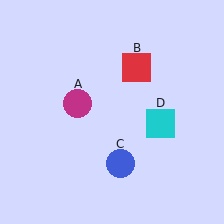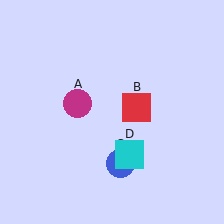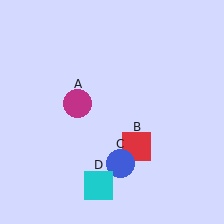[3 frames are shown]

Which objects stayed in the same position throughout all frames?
Magenta circle (object A) and blue circle (object C) remained stationary.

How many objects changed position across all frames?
2 objects changed position: red square (object B), cyan square (object D).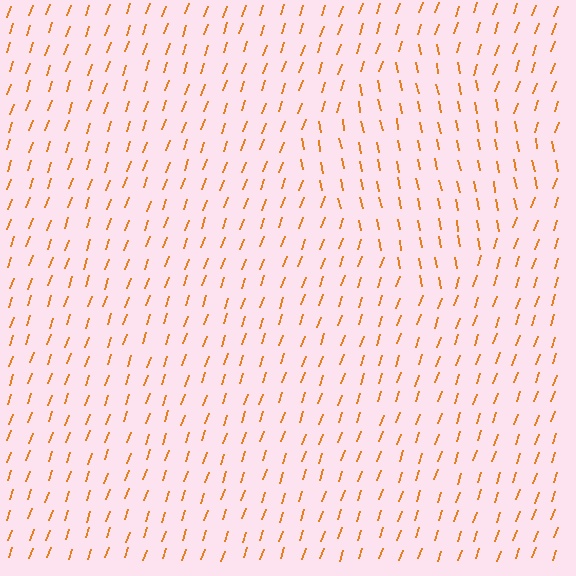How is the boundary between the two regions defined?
The boundary is defined purely by a change in line orientation (approximately 30 degrees difference). All lines are the same color and thickness.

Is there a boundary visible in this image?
Yes, there is a texture boundary formed by a change in line orientation.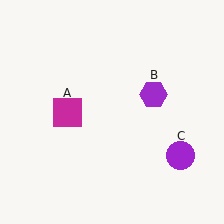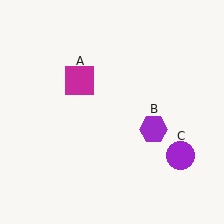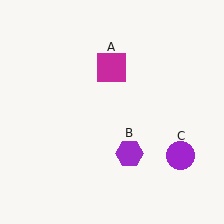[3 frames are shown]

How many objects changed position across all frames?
2 objects changed position: magenta square (object A), purple hexagon (object B).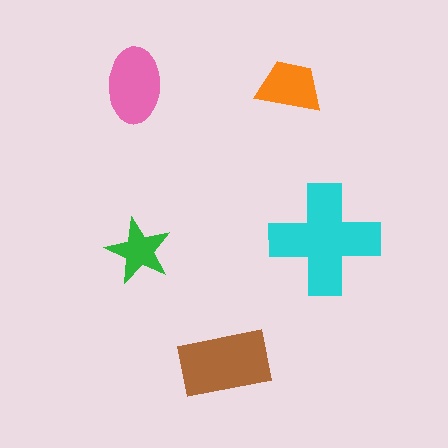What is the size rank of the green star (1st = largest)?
5th.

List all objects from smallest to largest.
The green star, the orange trapezoid, the pink ellipse, the brown rectangle, the cyan cross.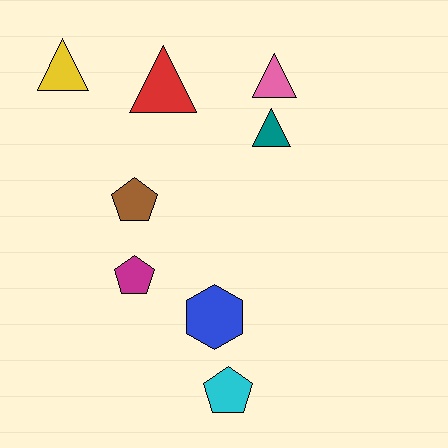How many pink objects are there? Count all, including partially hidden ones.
There is 1 pink object.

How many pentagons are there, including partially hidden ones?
There are 3 pentagons.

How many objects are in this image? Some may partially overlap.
There are 8 objects.